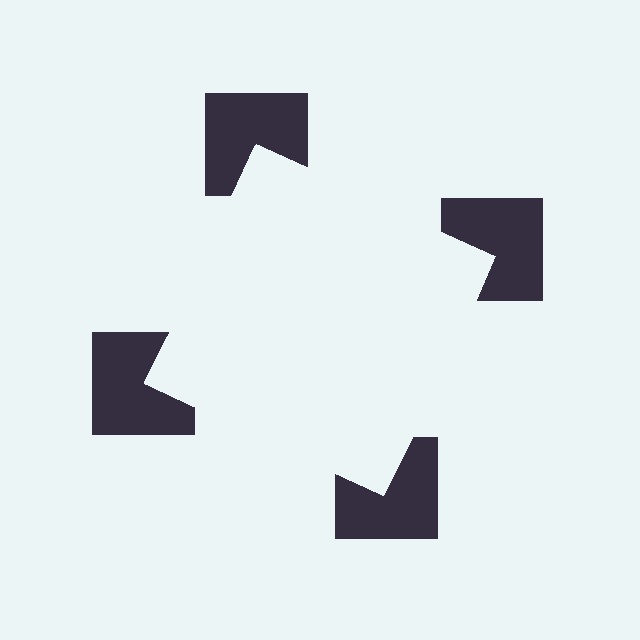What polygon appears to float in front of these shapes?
An illusory square — its edges are inferred from the aligned wedge cuts in the notched squares, not physically drawn.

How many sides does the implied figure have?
4 sides.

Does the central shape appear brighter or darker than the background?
It typically appears slightly brighter than the background, even though no actual brightness change is drawn.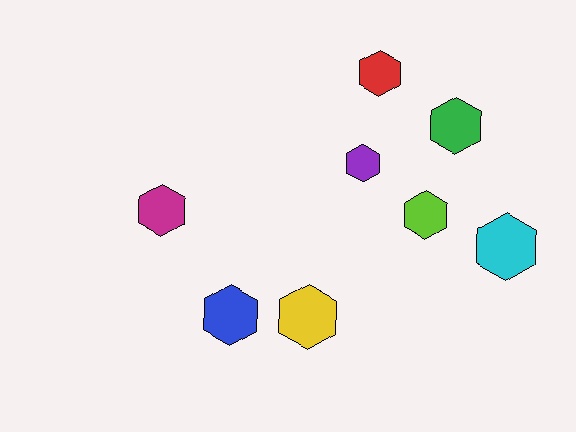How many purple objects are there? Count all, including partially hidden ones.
There is 1 purple object.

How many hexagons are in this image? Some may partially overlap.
There are 8 hexagons.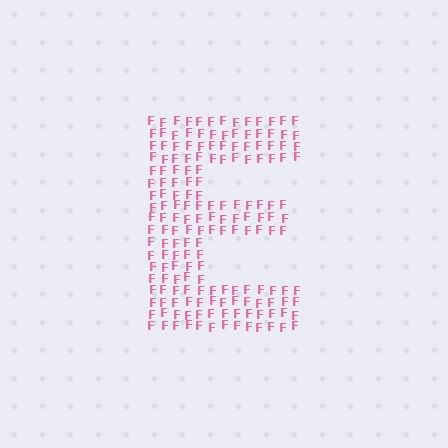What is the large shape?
The large shape is the letter E.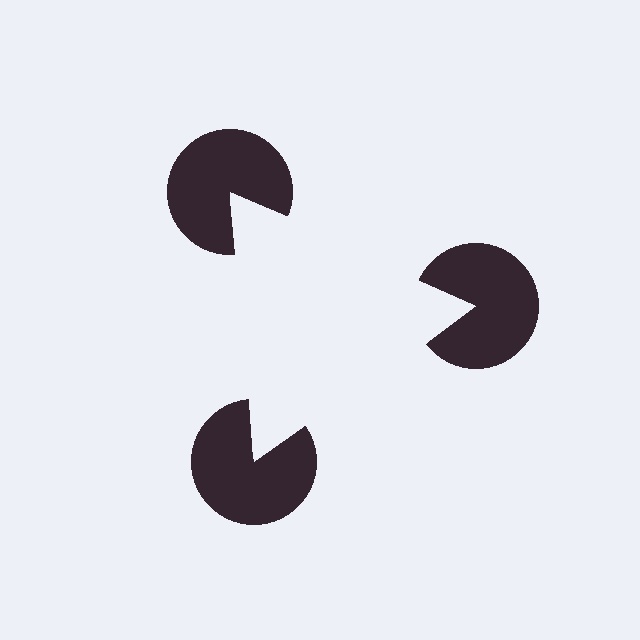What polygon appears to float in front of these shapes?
An illusory triangle — its edges are inferred from the aligned wedge cuts in the pac-man discs, not physically drawn.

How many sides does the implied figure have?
3 sides.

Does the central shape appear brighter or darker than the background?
It typically appears slightly brighter than the background, even though no actual brightness change is drawn.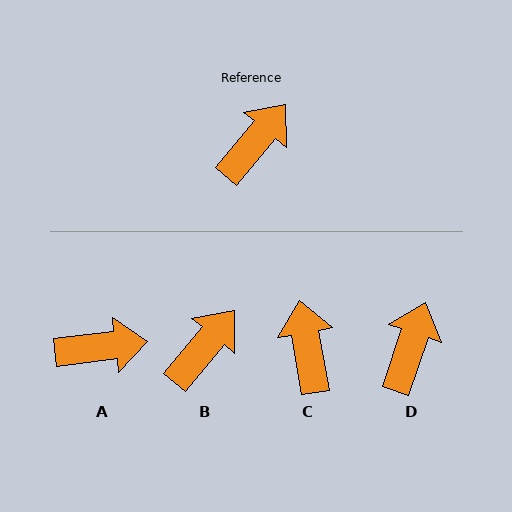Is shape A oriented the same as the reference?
No, it is off by about 43 degrees.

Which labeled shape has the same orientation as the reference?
B.